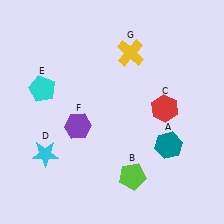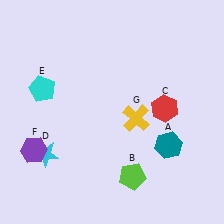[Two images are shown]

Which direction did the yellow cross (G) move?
The yellow cross (G) moved down.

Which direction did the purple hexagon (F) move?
The purple hexagon (F) moved left.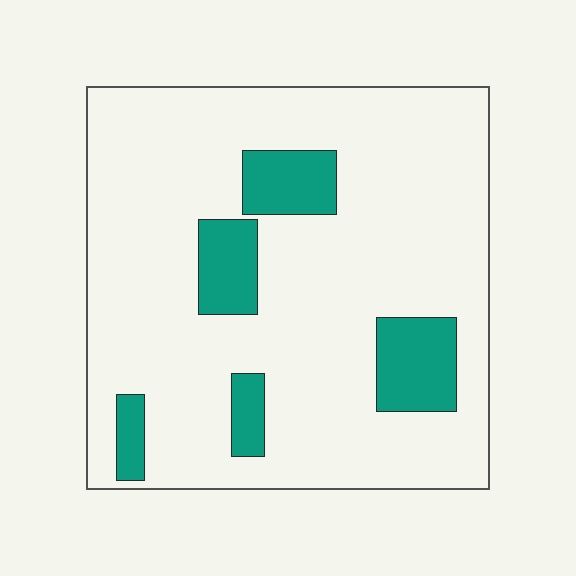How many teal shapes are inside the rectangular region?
5.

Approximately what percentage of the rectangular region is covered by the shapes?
Approximately 15%.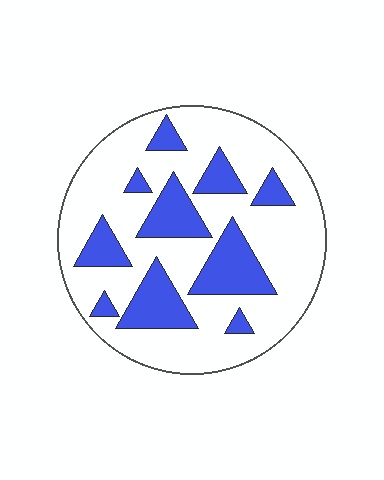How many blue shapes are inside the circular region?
10.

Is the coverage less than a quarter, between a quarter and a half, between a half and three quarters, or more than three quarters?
Between a quarter and a half.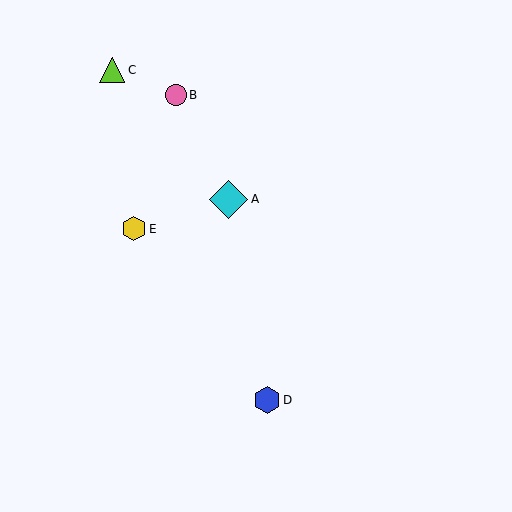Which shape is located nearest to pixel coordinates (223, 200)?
The cyan diamond (labeled A) at (229, 199) is nearest to that location.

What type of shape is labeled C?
Shape C is a lime triangle.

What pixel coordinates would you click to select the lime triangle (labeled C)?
Click at (112, 70) to select the lime triangle C.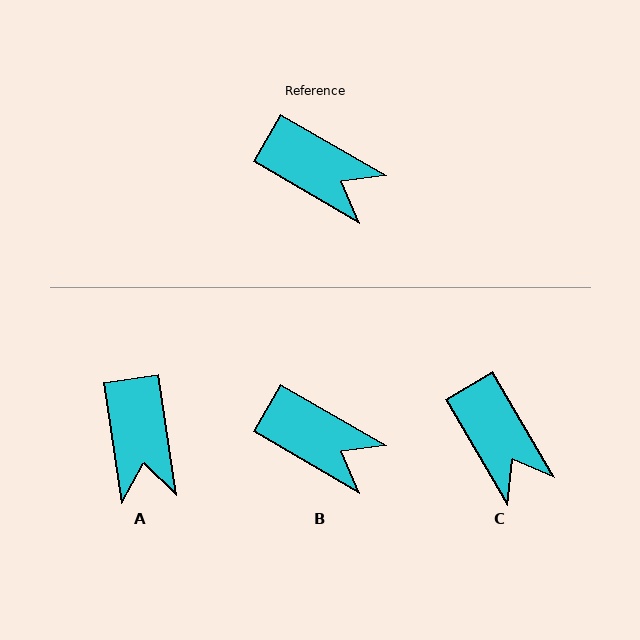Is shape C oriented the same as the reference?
No, it is off by about 29 degrees.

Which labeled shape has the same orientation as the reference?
B.